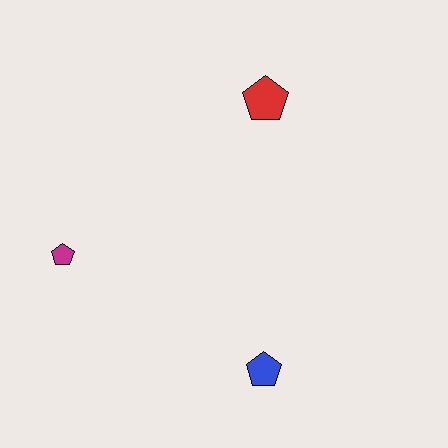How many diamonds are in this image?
There are no diamonds.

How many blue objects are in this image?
There is 1 blue object.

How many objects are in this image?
There are 3 objects.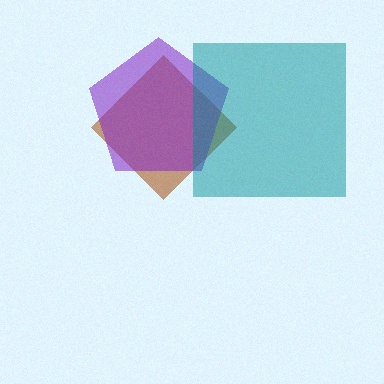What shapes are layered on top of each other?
The layered shapes are: a brown diamond, a purple pentagon, a teal square.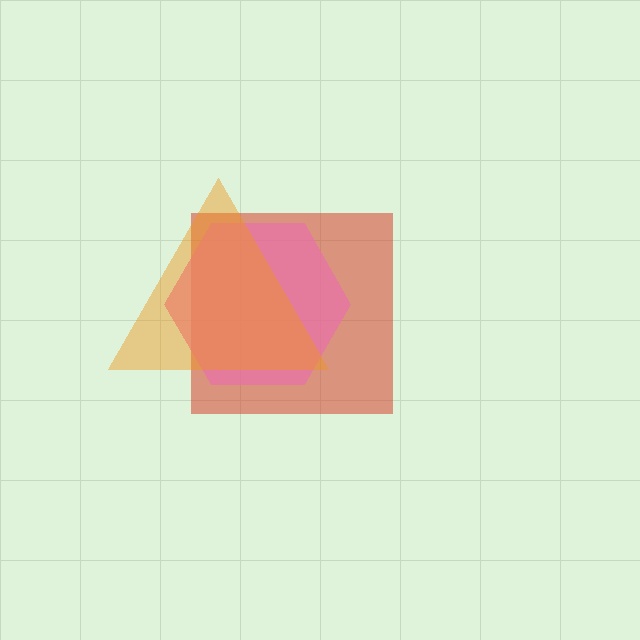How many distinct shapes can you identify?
There are 3 distinct shapes: a red square, a pink hexagon, an orange triangle.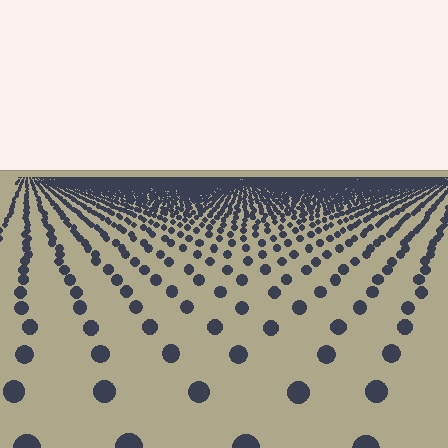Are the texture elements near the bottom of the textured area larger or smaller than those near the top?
Larger. Near the bottom, elements are closer to the viewer and appear at a bigger on-screen size.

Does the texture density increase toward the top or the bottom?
Density increases toward the top.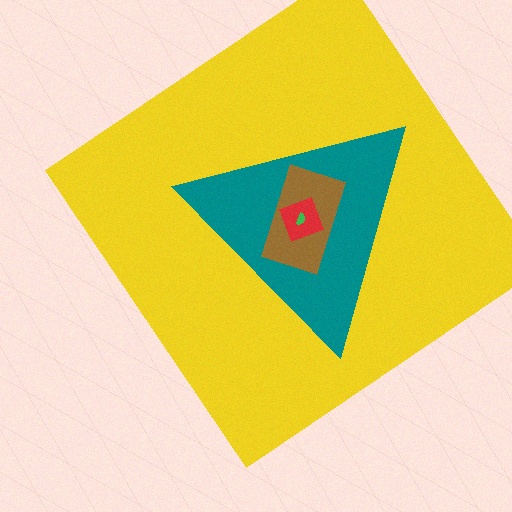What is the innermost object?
The green semicircle.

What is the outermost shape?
The yellow diamond.